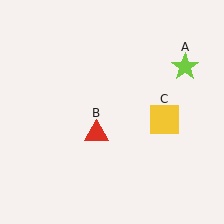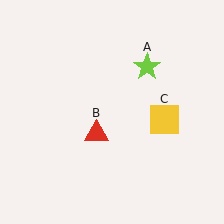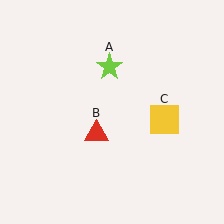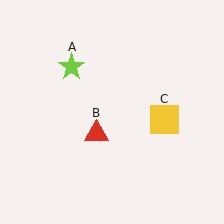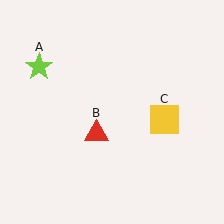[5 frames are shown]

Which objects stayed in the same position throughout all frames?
Red triangle (object B) and yellow square (object C) remained stationary.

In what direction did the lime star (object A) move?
The lime star (object A) moved left.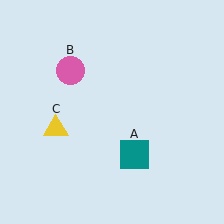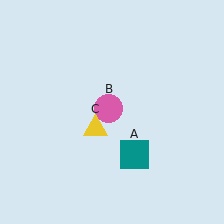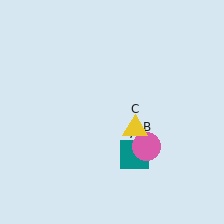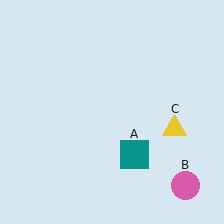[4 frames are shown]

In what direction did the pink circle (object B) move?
The pink circle (object B) moved down and to the right.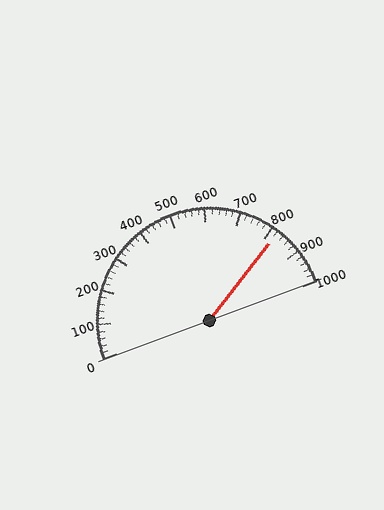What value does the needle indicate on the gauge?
The needle indicates approximately 820.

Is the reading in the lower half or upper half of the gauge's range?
The reading is in the upper half of the range (0 to 1000).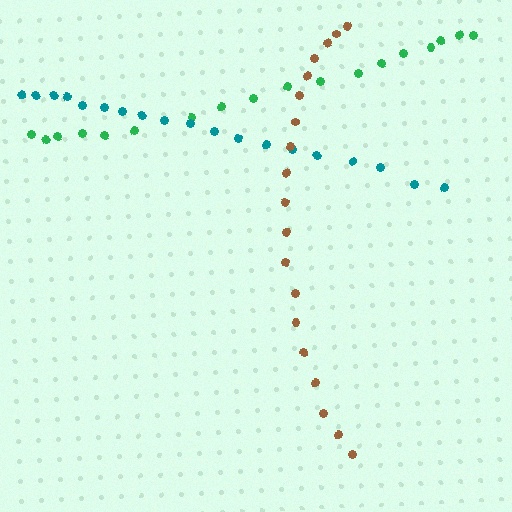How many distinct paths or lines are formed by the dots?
There are 3 distinct paths.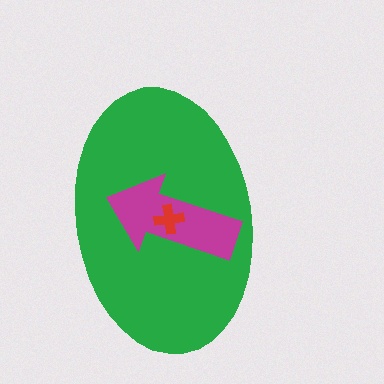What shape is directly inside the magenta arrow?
The red cross.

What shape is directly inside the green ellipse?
The magenta arrow.